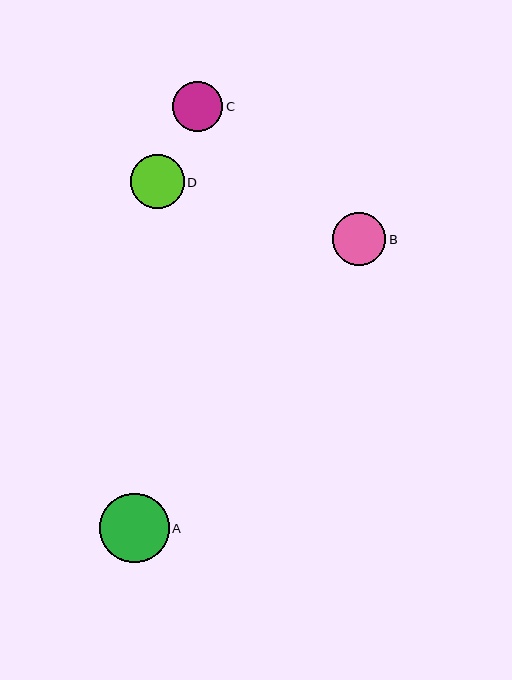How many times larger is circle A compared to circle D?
Circle A is approximately 1.3 times the size of circle D.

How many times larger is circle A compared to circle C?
Circle A is approximately 1.4 times the size of circle C.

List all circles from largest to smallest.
From largest to smallest: A, D, B, C.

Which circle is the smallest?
Circle C is the smallest with a size of approximately 50 pixels.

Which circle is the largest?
Circle A is the largest with a size of approximately 70 pixels.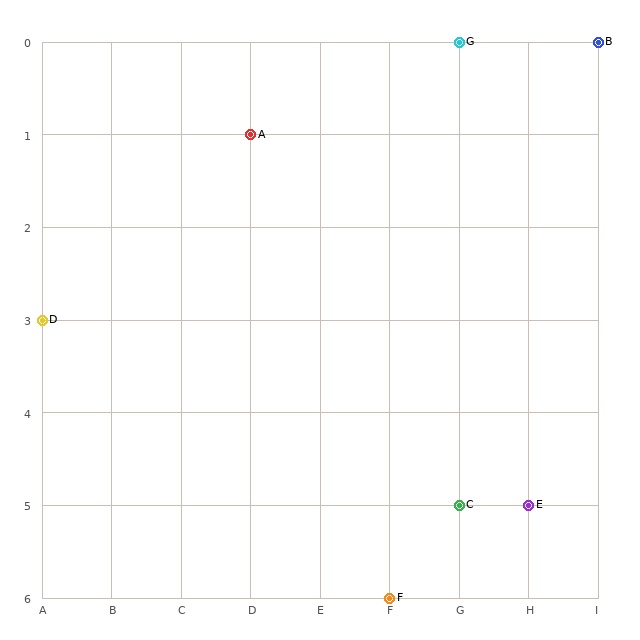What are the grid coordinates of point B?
Point B is at grid coordinates (I, 0).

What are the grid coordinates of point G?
Point G is at grid coordinates (G, 0).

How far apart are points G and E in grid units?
Points G and E are 1 column and 5 rows apart (about 5.1 grid units diagonally).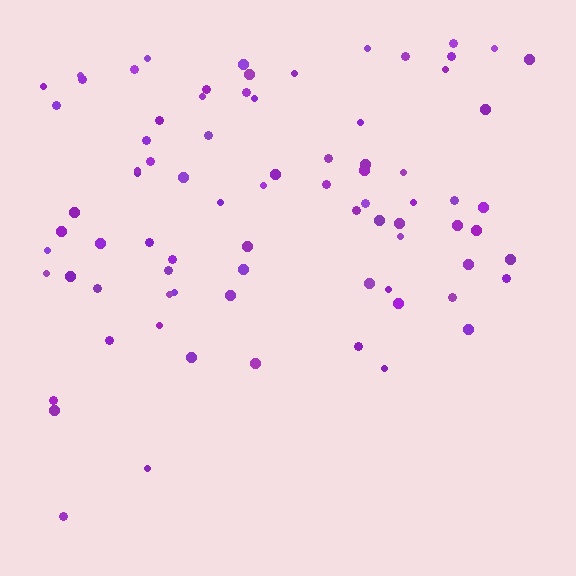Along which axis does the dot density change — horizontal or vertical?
Vertical.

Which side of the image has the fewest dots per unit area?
The bottom.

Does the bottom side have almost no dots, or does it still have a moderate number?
Still a moderate number, just noticeably fewer than the top.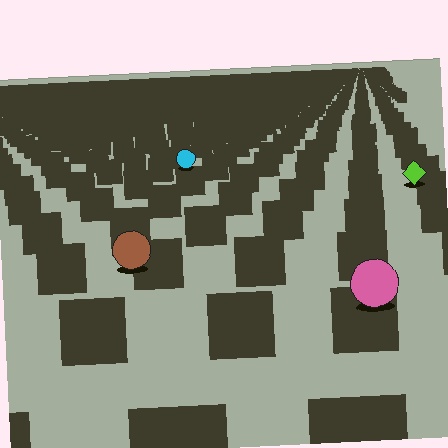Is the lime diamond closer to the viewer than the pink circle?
No. The pink circle is closer — you can tell from the texture gradient: the ground texture is coarser near it.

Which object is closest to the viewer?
The pink circle is closest. The texture marks near it are larger and more spread out.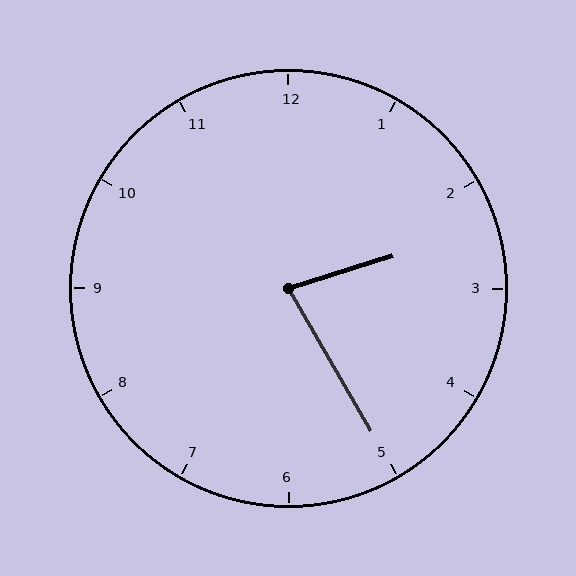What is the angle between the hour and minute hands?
Approximately 78 degrees.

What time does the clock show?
2:25.